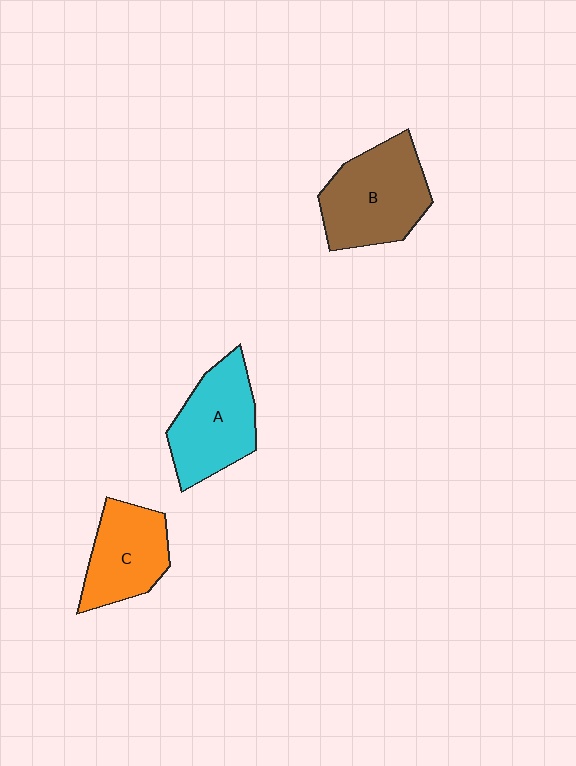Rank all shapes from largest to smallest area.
From largest to smallest: B (brown), A (cyan), C (orange).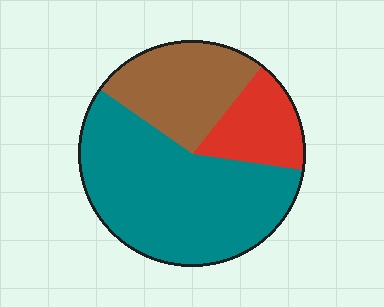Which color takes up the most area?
Teal, at roughly 55%.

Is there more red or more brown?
Brown.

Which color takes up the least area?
Red, at roughly 15%.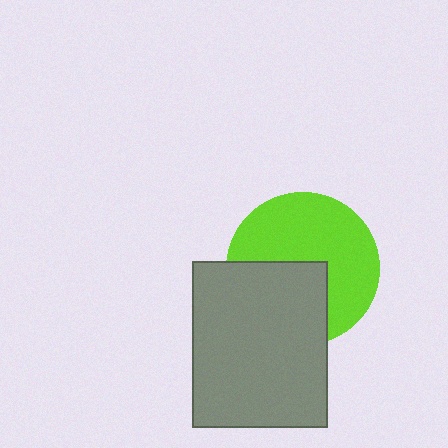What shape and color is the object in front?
The object in front is a gray rectangle.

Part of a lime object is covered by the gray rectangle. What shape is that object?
It is a circle.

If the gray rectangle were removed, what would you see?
You would see the complete lime circle.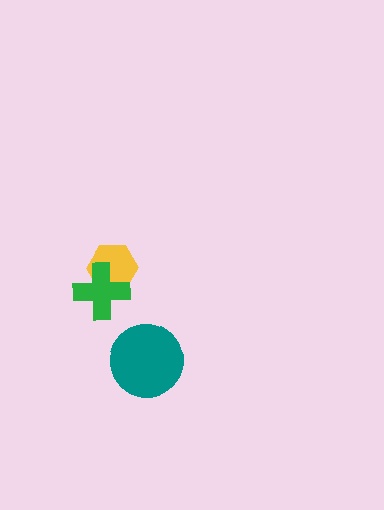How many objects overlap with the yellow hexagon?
1 object overlaps with the yellow hexagon.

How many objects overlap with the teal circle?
0 objects overlap with the teal circle.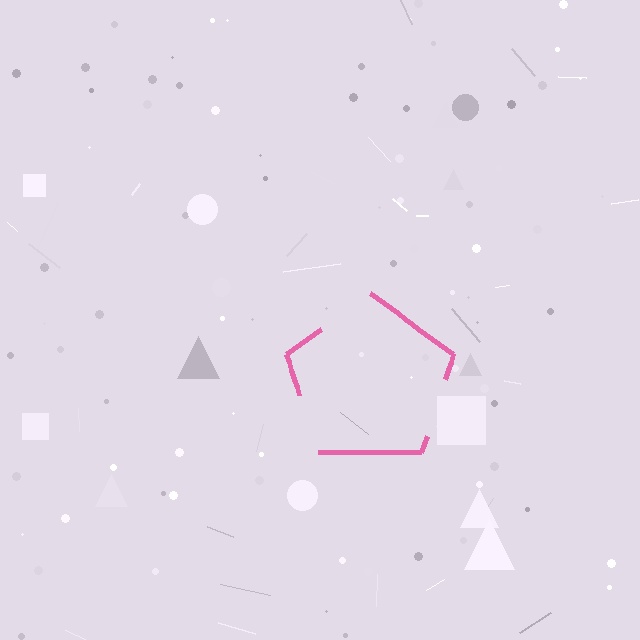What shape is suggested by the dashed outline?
The dashed outline suggests a pentagon.